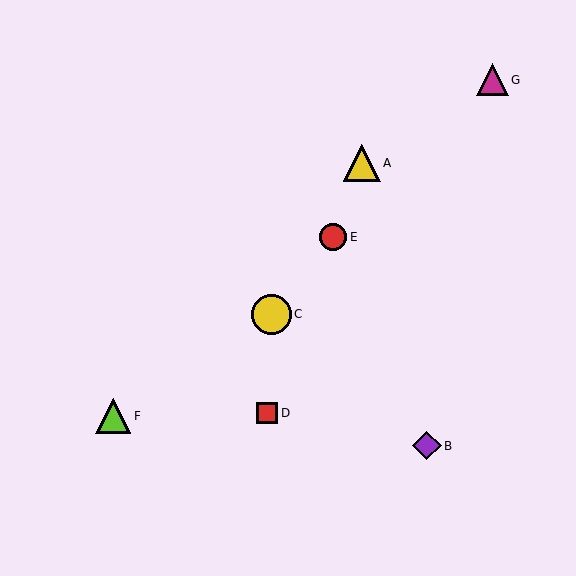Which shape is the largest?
The yellow circle (labeled C) is the largest.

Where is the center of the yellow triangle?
The center of the yellow triangle is at (362, 163).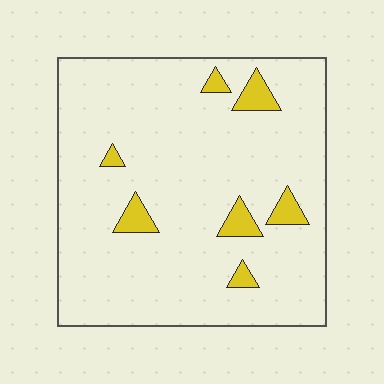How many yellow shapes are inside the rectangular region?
7.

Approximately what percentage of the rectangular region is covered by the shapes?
Approximately 5%.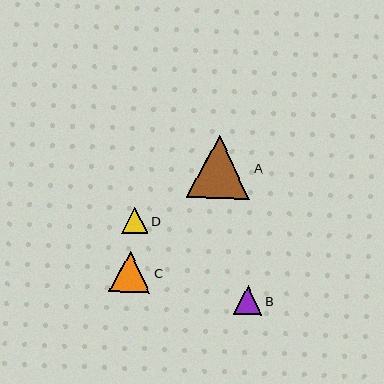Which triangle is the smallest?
Triangle D is the smallest with a size of approximately 26 pixels.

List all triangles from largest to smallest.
From largest to smallest: A, C, B, D.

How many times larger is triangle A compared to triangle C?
Triangle A is approximately 1.5 times the size of triangle C.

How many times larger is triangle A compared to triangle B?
Triangle A is approximately 2.2 times the size of triangle B.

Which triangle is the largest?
Triangle A is the largest with a size of approximately 63 pixels.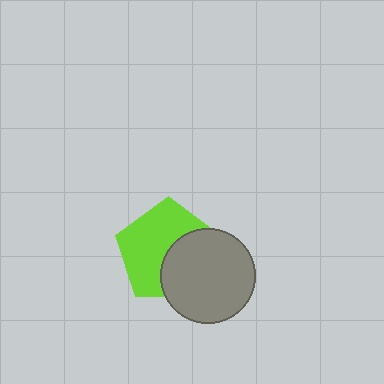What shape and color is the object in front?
The object in front is a gray circle.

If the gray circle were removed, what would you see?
You would see the complete lime pentagon.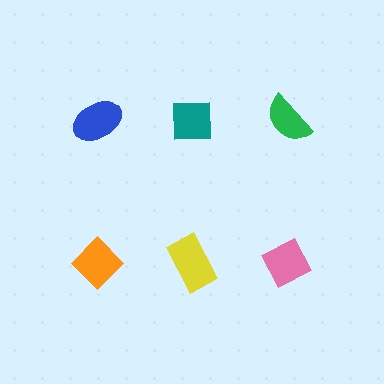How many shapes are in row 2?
3 shapes.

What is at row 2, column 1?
An orange diamond.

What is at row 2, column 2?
A yellow rectangle.